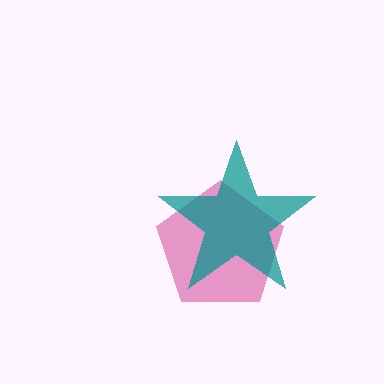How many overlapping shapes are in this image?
There are 2 overlapping shapes in the image.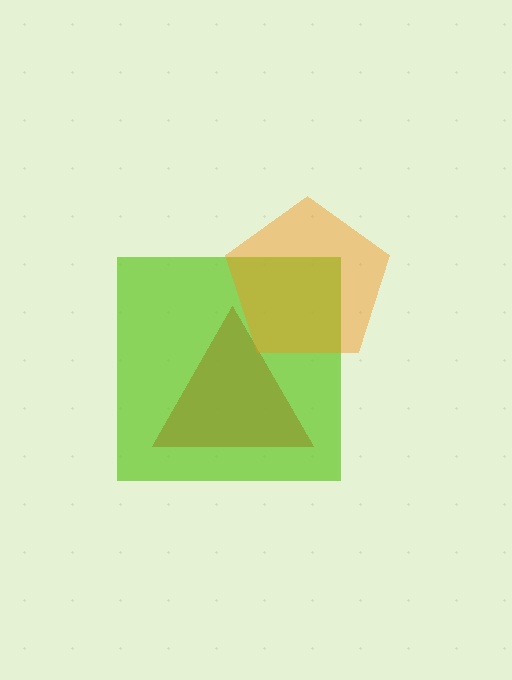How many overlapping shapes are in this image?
There are 3 overlapping shapes in the image.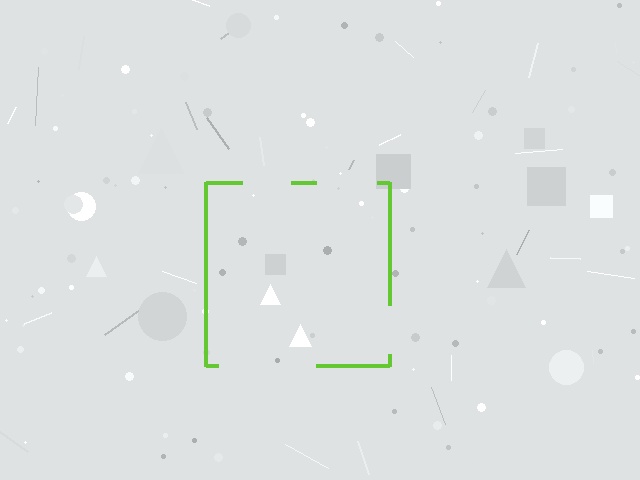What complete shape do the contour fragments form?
The contour fragments form a square.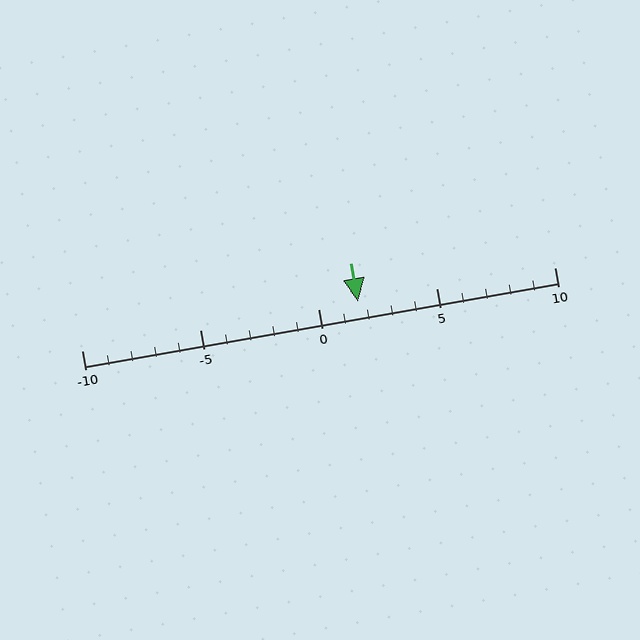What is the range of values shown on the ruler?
The ruler shows values from -10 to 10.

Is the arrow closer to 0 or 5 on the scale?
The arrow is closer to 0.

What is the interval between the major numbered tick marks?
The major tick marks are spaced 5 units apart.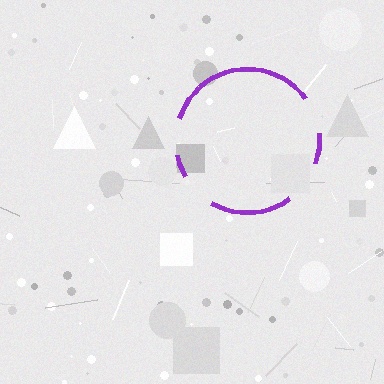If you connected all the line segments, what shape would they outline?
They would outline a circle.